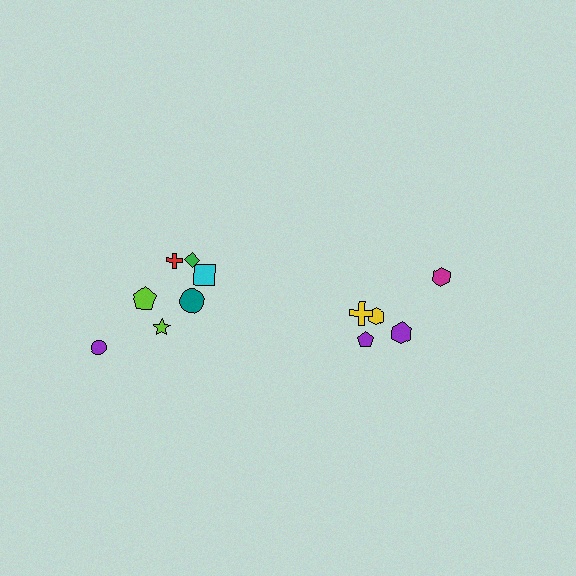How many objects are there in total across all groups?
There are 12 objects.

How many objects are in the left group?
There are 7 objects.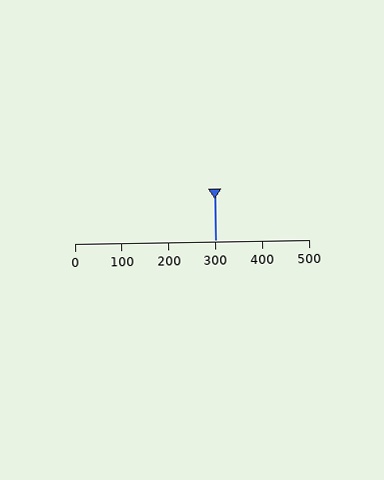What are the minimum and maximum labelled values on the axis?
The axis runs from 0 to 500.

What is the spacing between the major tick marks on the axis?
The major ticks are spaced 100 apart.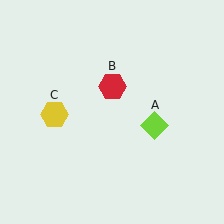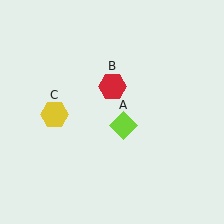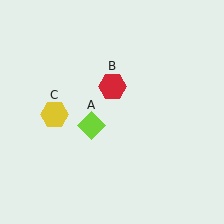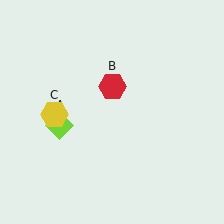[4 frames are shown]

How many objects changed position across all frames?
1 object changed position: lime diamond (object A).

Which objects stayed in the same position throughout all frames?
Red hexagon (object B) and yellow hexagon (object C) remained stationary.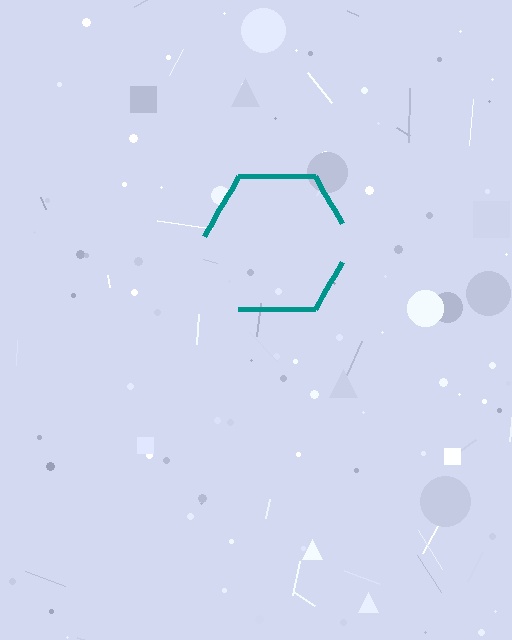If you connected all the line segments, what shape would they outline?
They would outline a hexagon.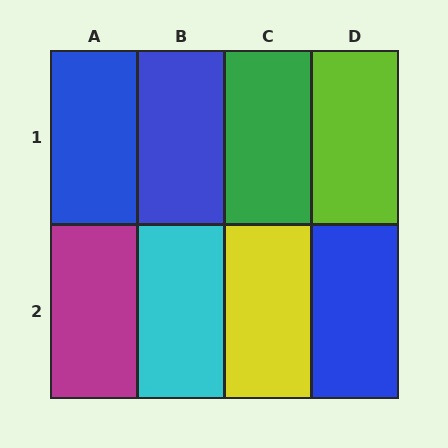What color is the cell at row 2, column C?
Yellow.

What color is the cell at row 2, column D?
Blue.